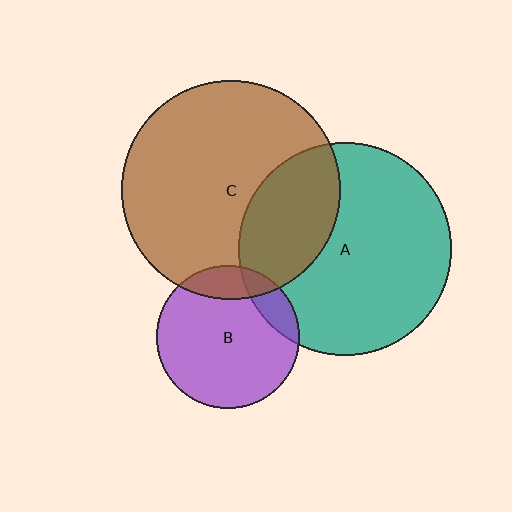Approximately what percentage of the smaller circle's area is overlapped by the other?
Approximately 15%.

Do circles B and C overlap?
Yes.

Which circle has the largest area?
Circle C (brown).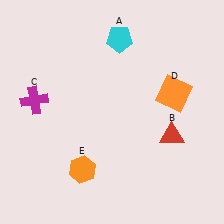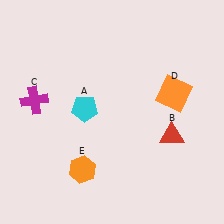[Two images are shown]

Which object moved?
The cyan pentagon (A) moved down.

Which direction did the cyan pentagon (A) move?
The cyan pentagon (A) moved down.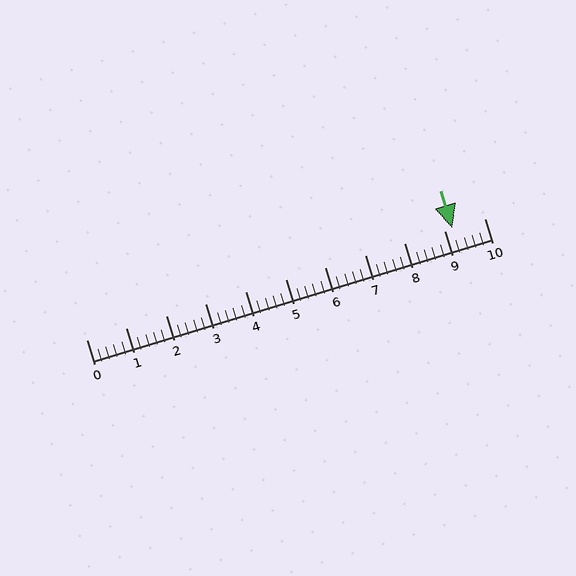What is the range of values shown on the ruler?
The ruler shows values from 0 to 10.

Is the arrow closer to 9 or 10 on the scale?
The arrow is closer to 9.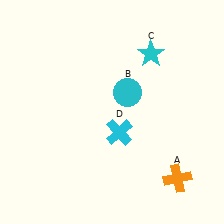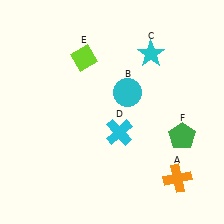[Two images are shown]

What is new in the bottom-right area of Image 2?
A green pentagon (F) was added in the bottom-right area of Image 2.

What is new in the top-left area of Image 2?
A lime diamond (E) was added in the top-left area of Image 2.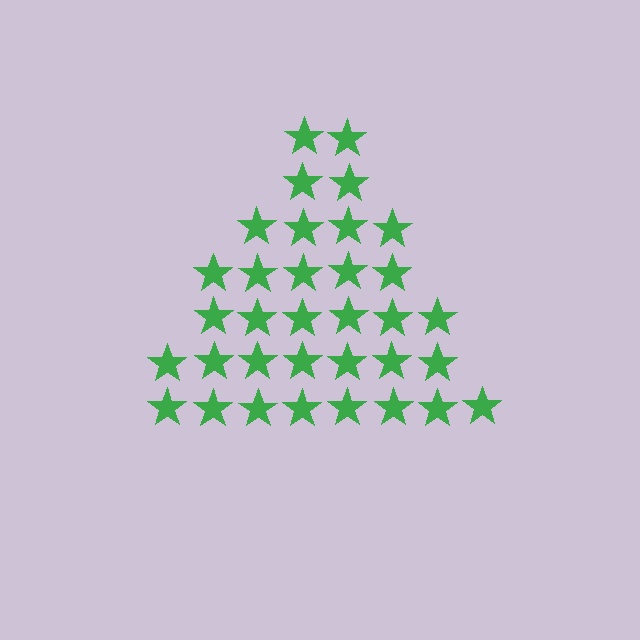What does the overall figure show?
The overall figure shows a triangle.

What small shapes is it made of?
It is made of small stars.